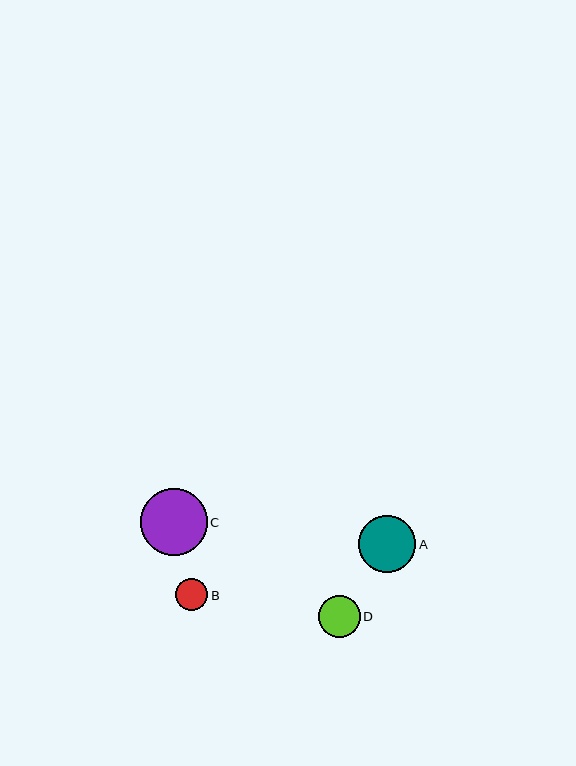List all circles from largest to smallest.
From largest to smallest: C, A, D, B.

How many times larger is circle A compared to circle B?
Circle A is approximately 1.8 times the size of circle B.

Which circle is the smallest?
Circle B is the smallest with a size of approximately 32 pixels.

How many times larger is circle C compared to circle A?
Circle C is approximately 1.2 times the size of circle A.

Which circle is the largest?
Circle C is the largest with a size of approximately 67 pixels.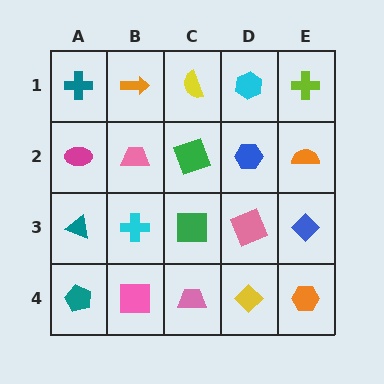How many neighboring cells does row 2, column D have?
4.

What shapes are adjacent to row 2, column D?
A cyan hexagon (row 1, column D), a pink square (row 3, column D), a green square (row 2, column C), an orange semicircle (row 2, column E).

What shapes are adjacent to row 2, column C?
A yellow semicircle (row 1, column C), a green square (row 3, column C), a pink trapezoid (row 2, column B), a blue hexagon (row 2, column D).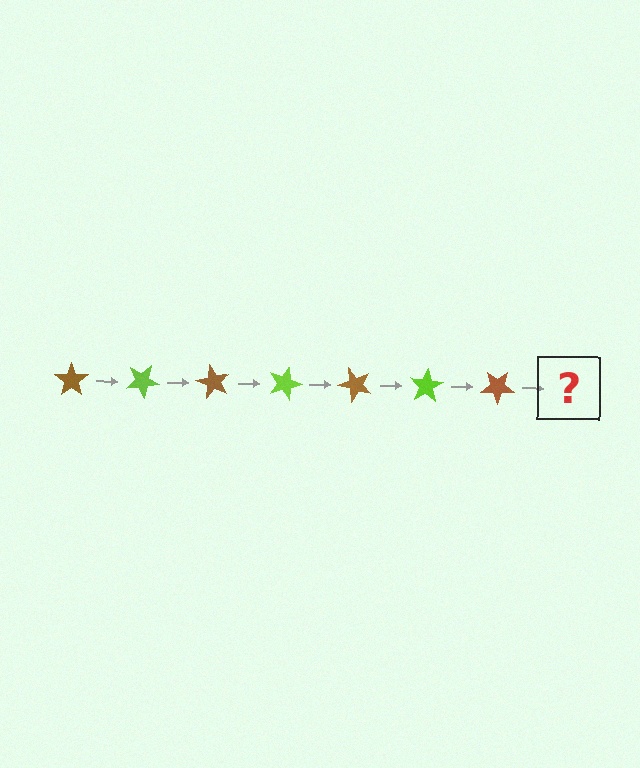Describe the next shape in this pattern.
It should be a lime star, rotated 210 degrees from the start.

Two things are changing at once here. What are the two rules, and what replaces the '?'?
The two rules are that it rotates 30 degrees each step and the color cycles through brown and lime. The '?' should be a lime star, rotated 210 degrees from the start.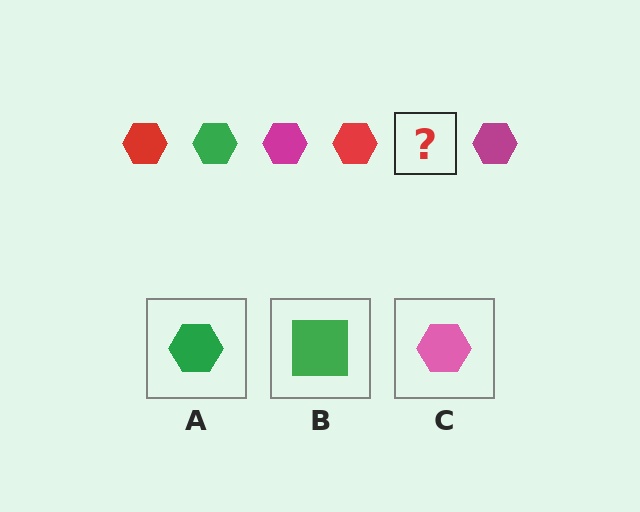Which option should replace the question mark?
Option A.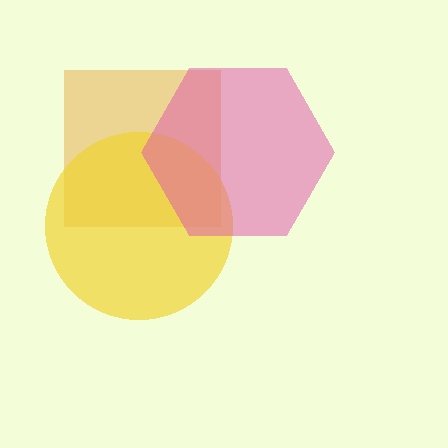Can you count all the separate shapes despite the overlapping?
Yes, there are 3 separate shapes.